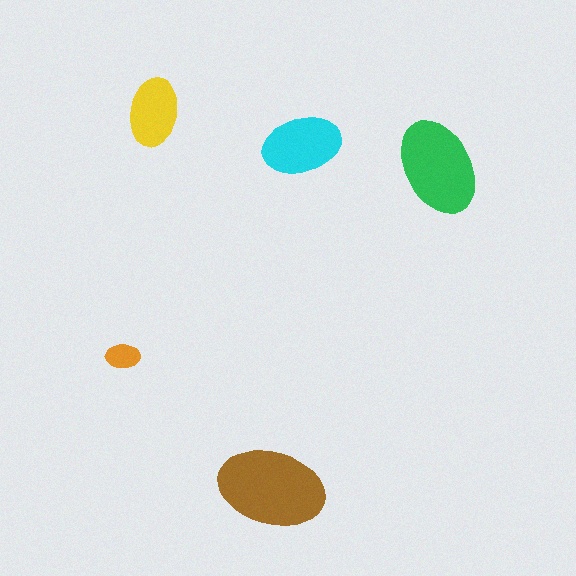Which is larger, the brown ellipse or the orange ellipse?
The brown one.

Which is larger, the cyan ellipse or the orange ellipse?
The cyan one.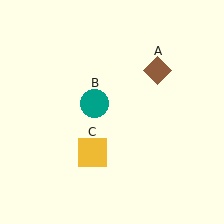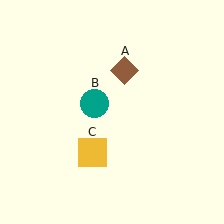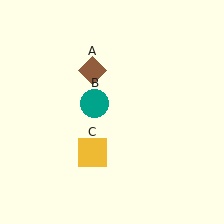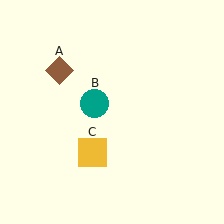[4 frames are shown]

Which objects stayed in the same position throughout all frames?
Teal circle (object B) and yellow square (object C) remained stationary.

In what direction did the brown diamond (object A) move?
The brown diamond (object A) moved left.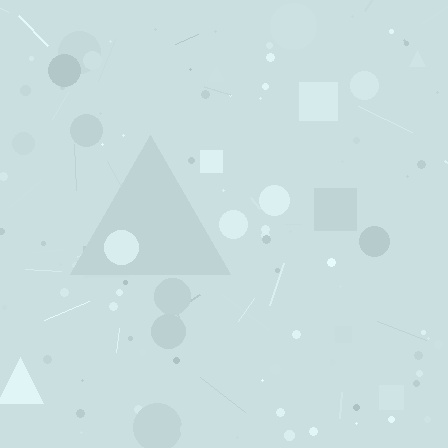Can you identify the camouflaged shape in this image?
The camouflaged shape is a triangle.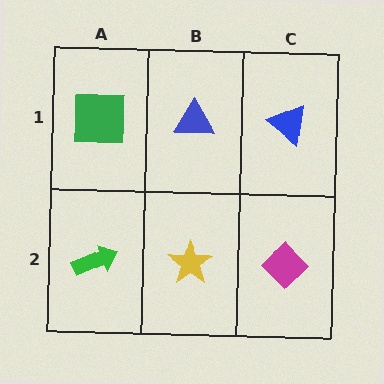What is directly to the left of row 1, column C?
A blue triangle.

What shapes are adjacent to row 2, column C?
A blue triangle (row 1, column C), a yellow star (row 2, column B).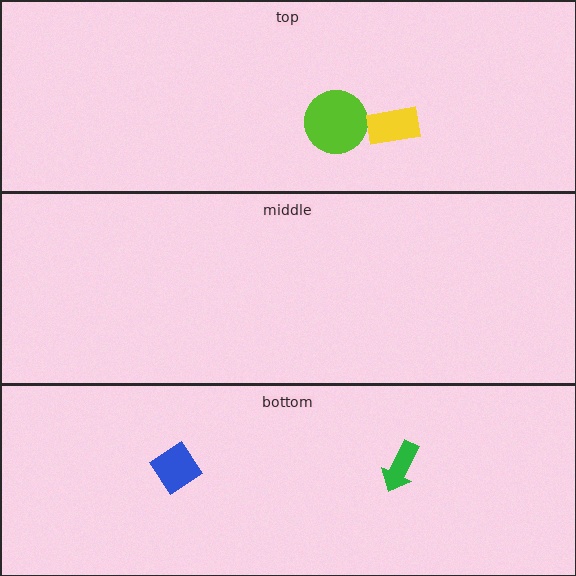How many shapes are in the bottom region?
2.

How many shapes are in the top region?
2.